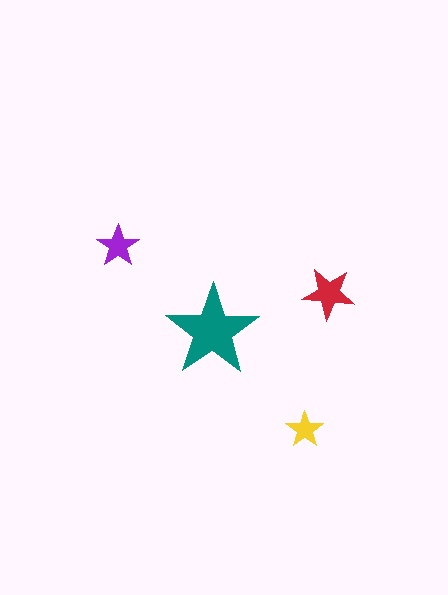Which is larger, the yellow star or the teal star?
The teal one.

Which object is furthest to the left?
The purple star is leftmost.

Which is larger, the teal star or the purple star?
The teal one.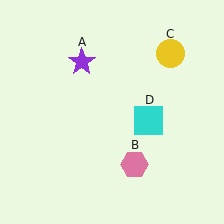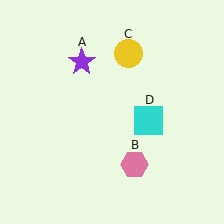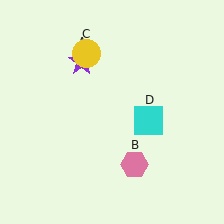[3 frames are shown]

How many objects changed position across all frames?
1 object changed position: yellow circle (object C).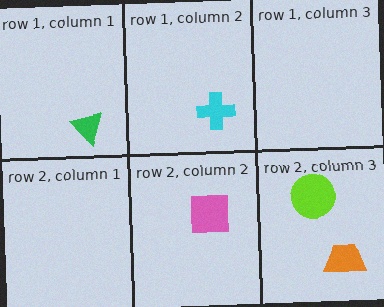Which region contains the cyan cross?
The row 1, column 2 region.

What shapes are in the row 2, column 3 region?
The orange trapezoid, the lime circle.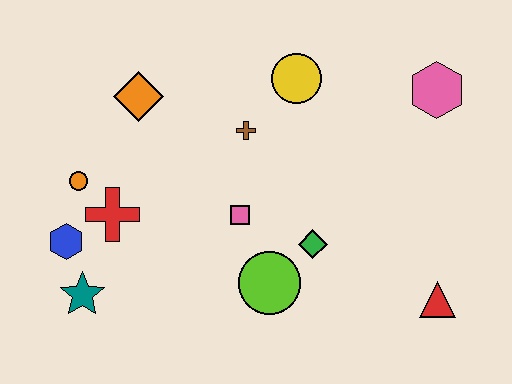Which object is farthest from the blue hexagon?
The pink hexagon is farthest from the blue hexagon.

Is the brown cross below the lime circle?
No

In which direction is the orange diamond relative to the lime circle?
The orange diamond is above the lime circle.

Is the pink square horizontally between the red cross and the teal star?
No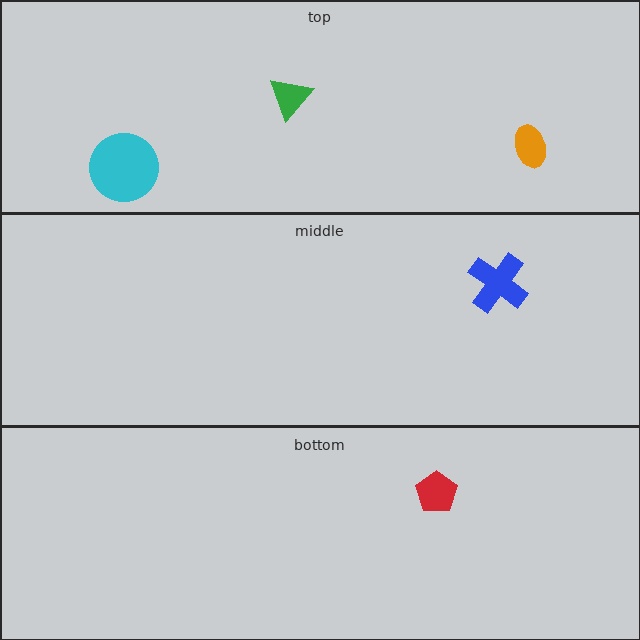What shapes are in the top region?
The green triangle, the cyan circle, the orange ellipse.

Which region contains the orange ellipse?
The top region.